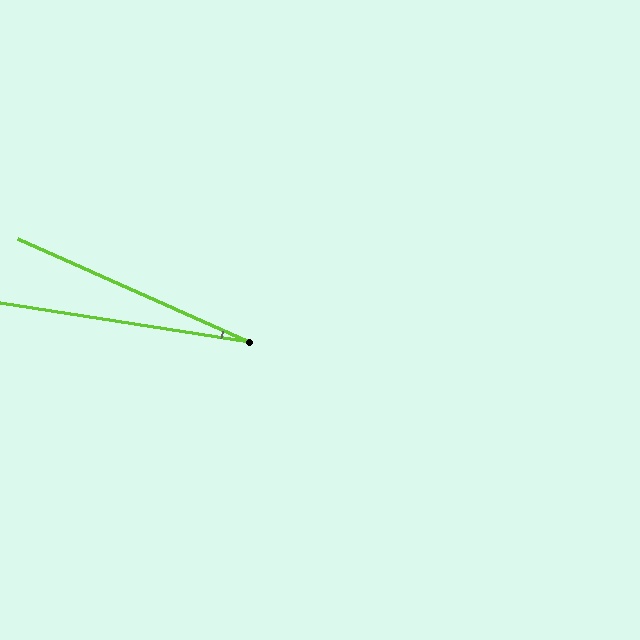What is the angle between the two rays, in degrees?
Approximately 15 degrees.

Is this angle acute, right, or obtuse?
It is acute.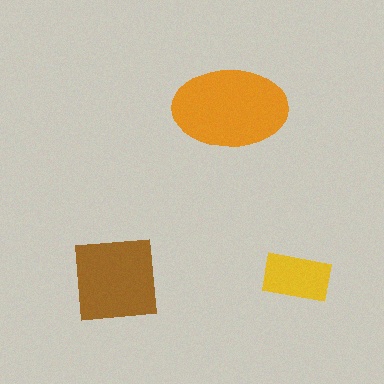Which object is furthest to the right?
The yellow rectangle is rightmost.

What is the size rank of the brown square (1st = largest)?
2nd.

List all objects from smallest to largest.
The yellow rectangle, the brown square, the orange ellipse.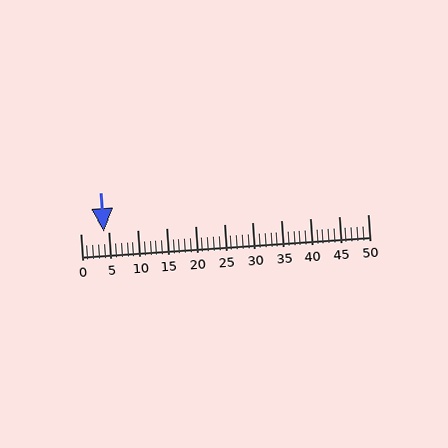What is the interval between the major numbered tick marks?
The major tick marks are spaced 5 units apart.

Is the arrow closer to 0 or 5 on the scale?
The arrow is closer to 5.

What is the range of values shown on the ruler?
The ruler shows values from 0 to 50.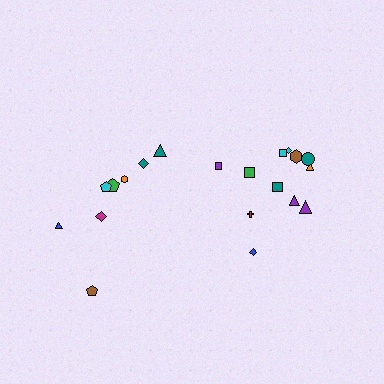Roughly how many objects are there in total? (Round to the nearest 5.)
Roughly 20 objects in total.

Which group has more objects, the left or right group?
The right group.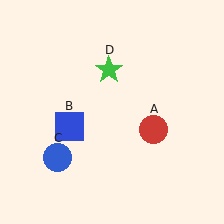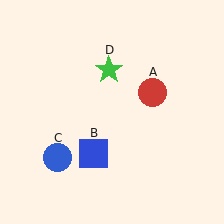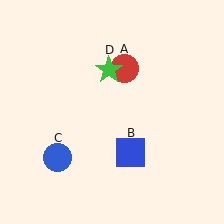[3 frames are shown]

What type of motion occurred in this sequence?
The red circle (object A), blue square (object B) rotated counterclockwise around the center of the scene.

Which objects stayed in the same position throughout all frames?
Blue circle (object C) and green star (object D) remained stationary.